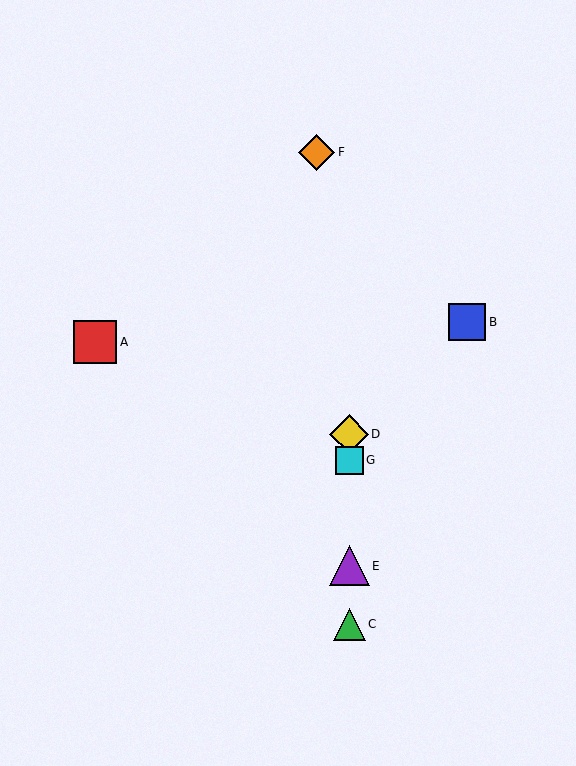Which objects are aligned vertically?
Objects C, D, E, G are aligned vertically.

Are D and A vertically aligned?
No, D is at x≈349 and A is at x≈95.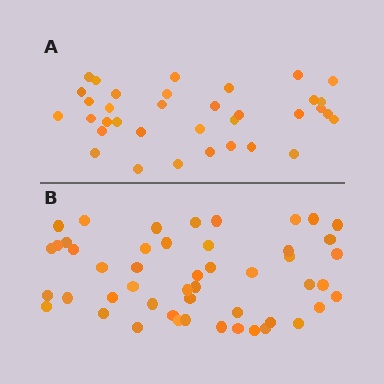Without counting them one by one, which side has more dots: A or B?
Region B (the bottom region) has more dots.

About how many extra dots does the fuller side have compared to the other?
Region B has approximately 15 more dots than region A.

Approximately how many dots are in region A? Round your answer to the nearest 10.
About 40 dots. (The exact count is 35, which rounds to 40.)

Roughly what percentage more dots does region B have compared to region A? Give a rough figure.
About 40% more.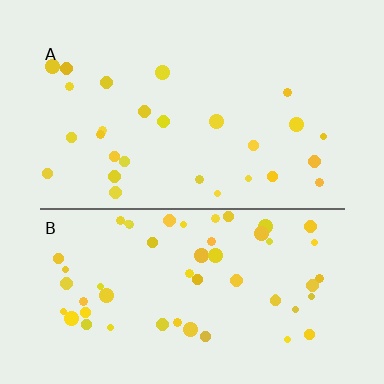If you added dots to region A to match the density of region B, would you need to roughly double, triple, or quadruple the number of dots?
Approximately double.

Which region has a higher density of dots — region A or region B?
B (the bottom).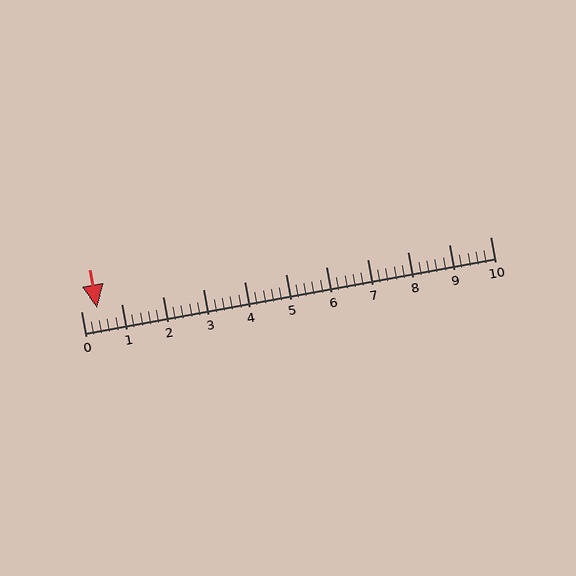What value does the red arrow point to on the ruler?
The red arrow points to approximately 0.4.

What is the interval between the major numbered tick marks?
The major tick marks are spaced 1 units apart.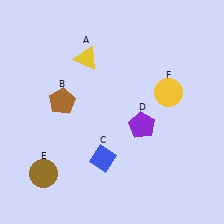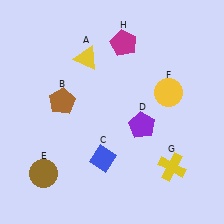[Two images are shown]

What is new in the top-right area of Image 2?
A magenta pentagon (H) was added in the top-right area of Image 2.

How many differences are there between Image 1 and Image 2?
There are 2 differences between the two images.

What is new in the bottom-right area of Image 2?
A yellow cross (G) was added in the bottom-right area of Image 2.